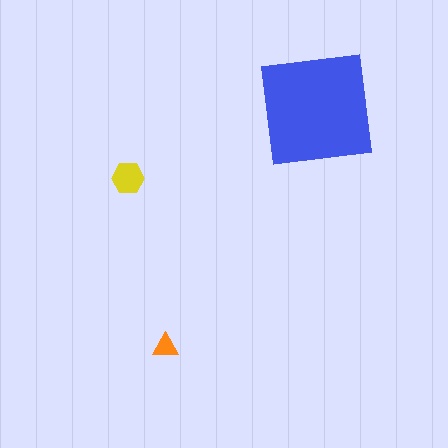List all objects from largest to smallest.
The blue square, the yellow hexagon, the orange triangle.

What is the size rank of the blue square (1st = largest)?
1st.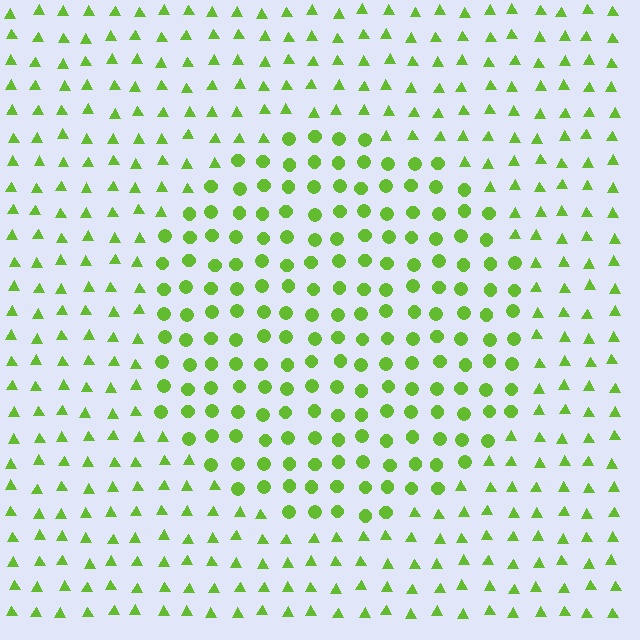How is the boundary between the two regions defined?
The boundary is defined by a change in element shape: circles inside vs. triangles outside. All elements share the same color and spacing.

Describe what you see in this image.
The image is filled with small lime elements arranged in a uniform grid. A circle-shaped region contains circles, while the surrounding area contains triangles. The boundary is defined purely by the change in element shape.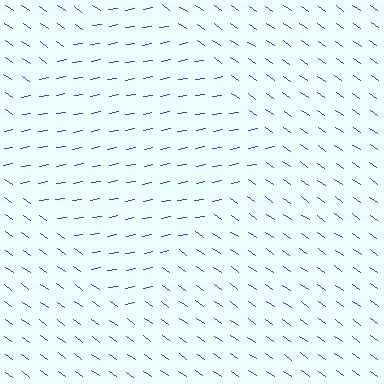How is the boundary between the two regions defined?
The boundary is defined purely by a change in line orientation (approximately 45 degrees difference). All lines are the same color and thickness.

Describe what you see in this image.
The image is filled with small blue line segments. A diamond region in the image has lines oriented differently from the surrounding lines, creating a visible texture boundary.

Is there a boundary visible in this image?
Yes, there is a texture boundary formed by a change in line orientation.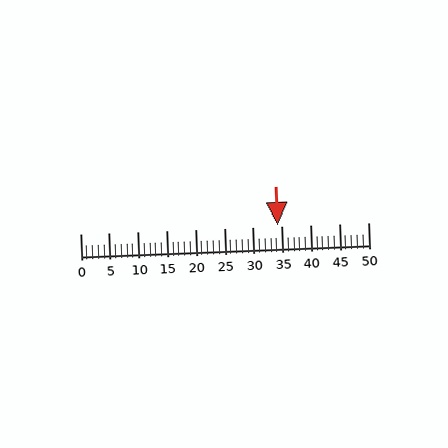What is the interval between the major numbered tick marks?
The major tick marks are spaced 5 units apart.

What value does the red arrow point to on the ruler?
The red arrow points to approximately 34.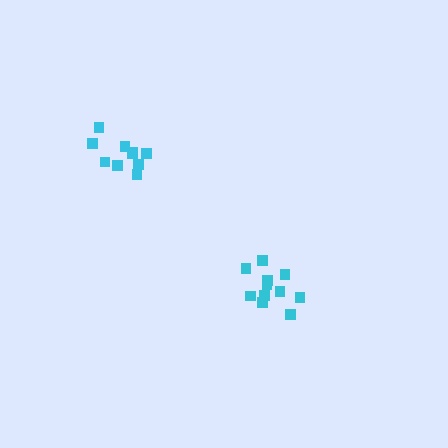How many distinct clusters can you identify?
There are 2 distinct clusters.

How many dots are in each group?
Group 1: 11 dots, Group 2: 11 dots (22 total).